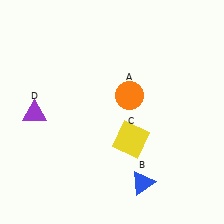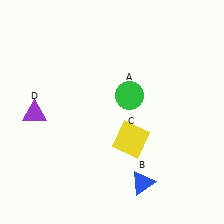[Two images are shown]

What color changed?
The circle (A) changed from orange in Image 1 to green in Image 2.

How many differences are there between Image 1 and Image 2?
There is 1 difference between the two images.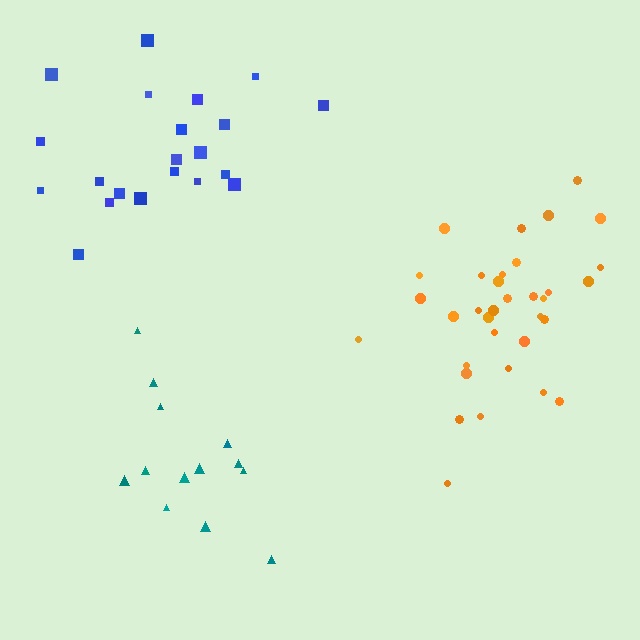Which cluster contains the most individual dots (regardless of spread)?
Orange (34).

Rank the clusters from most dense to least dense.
orange, blue, teal.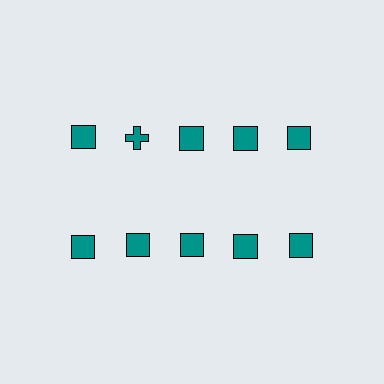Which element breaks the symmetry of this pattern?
The teal cross in the top row, second from left column breaks the symmetry. All other shapes are teal squares.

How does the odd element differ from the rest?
It has a different shape: cross instead of square.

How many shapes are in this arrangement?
There are 10 shapes arranged in a grid pattern.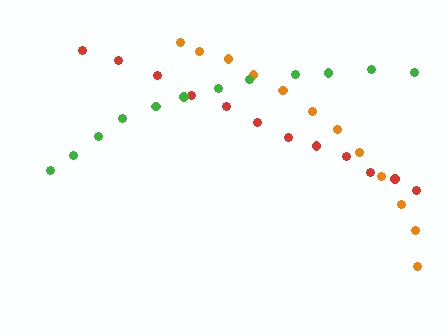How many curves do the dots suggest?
There are 3 distinct paths.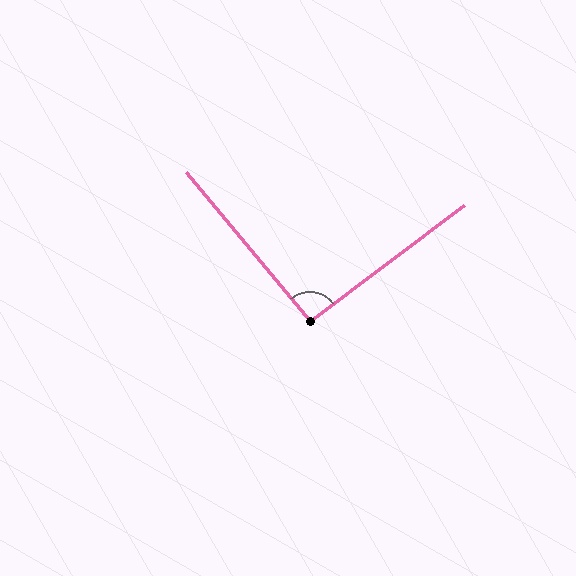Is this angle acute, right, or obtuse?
It is approximately a right angle.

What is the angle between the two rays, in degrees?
Approximately 93 degrees.